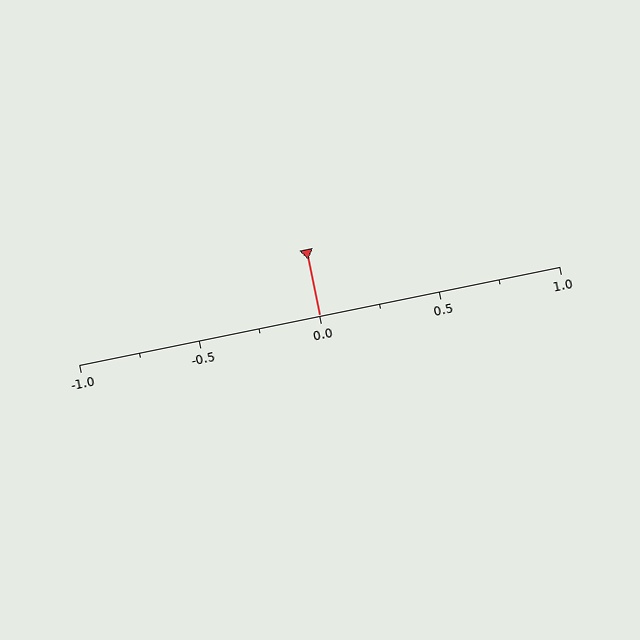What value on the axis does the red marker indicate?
The marker indicates approximately 0.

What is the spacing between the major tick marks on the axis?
The major ticks are spaced 0.5 apart.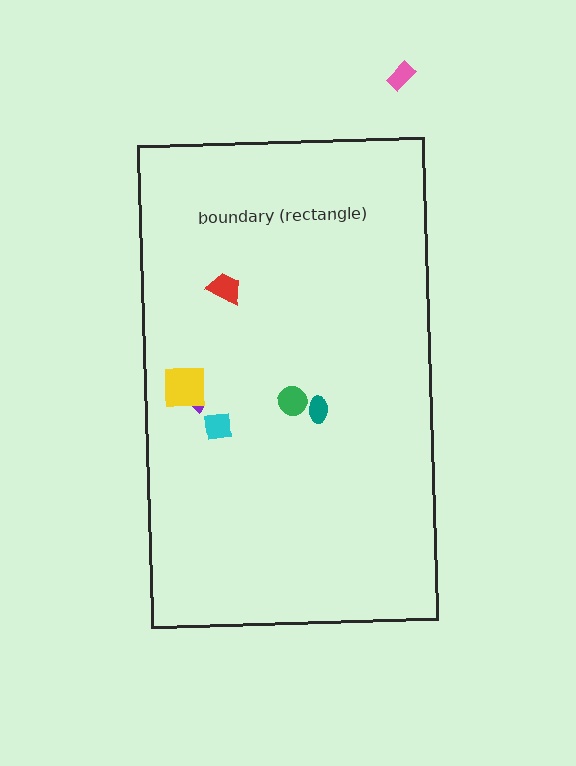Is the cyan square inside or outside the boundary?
Inside.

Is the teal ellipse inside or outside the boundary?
Inside.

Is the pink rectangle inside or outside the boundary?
Outside.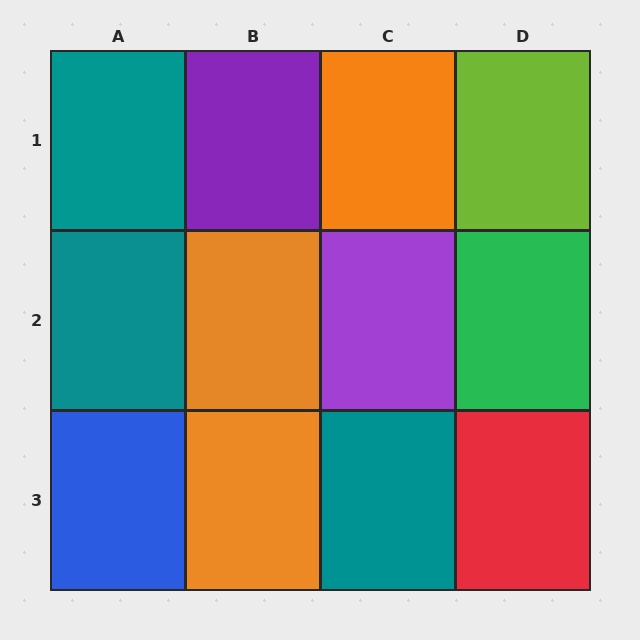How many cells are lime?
1 cell is lime.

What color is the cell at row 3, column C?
Teal.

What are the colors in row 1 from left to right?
Teal, purple, orange, lime.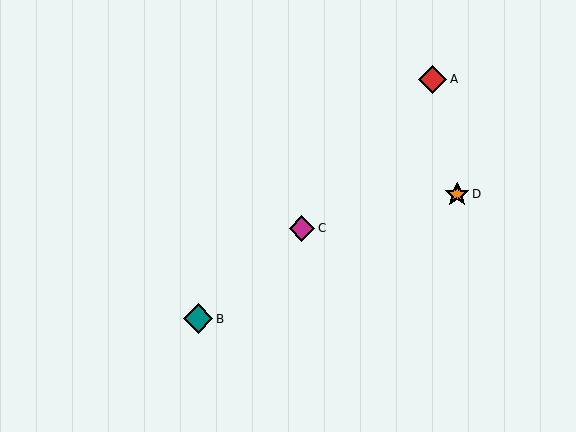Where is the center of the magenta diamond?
The center of the magenta diamond is at (302, 229).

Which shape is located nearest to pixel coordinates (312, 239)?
The magenta diamond (labeled C) at (302, 229) is nearest to that location.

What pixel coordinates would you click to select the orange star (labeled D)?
Click at (457, 194) to select the orange star D.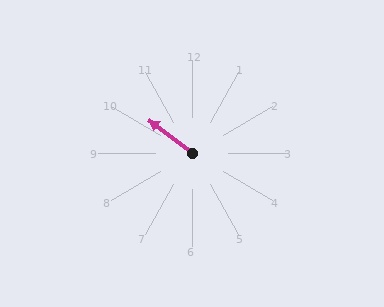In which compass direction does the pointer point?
Northwest.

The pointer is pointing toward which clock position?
Roughly 10 o'clock.